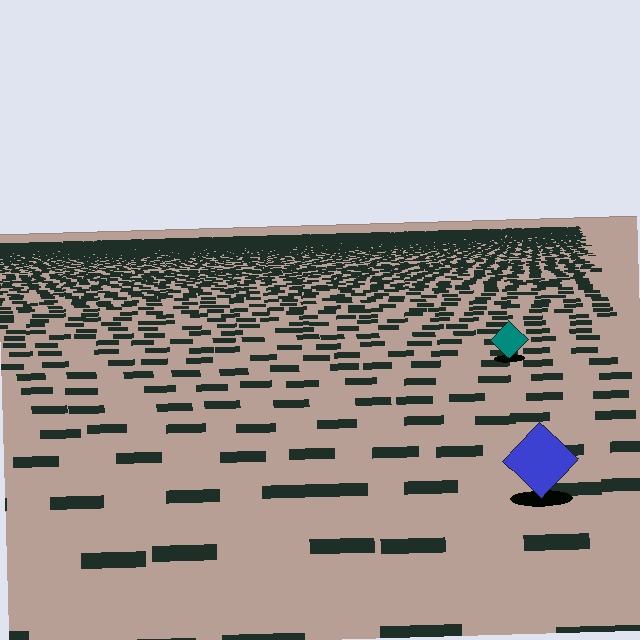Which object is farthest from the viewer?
The teal diamond is farthest from the viewer. It appears smaller and the ground texture around it is denser.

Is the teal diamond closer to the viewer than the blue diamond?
No. The blue diamond is closer — you can tell from the texture gradient: the ground texture is coarser near it.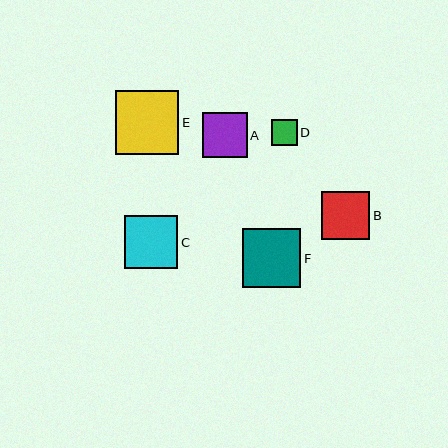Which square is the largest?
Square E is the largest with a size of approximately 63 pixels.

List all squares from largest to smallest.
From largest to smallest: E, F, C, B, A, D.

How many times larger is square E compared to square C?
Square E is approximately 1.2 times the size of square C.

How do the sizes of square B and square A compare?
Square B and square A are approximately the same size.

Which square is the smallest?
Square D is the smallest with a size of approximately 26 pixels.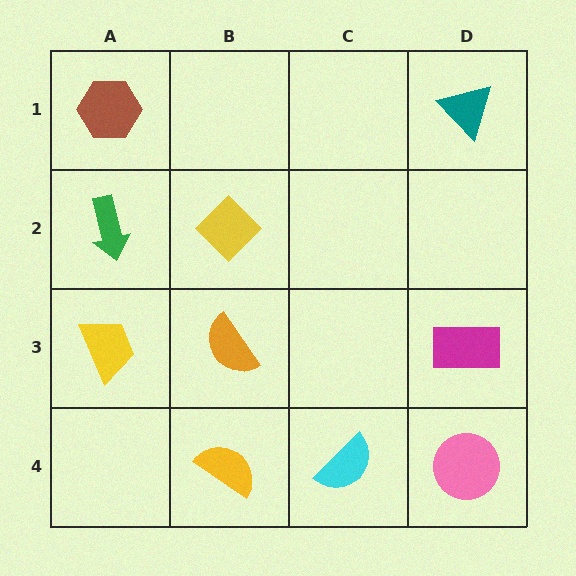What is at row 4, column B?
A yellow semicircle.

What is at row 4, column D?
A pink circle.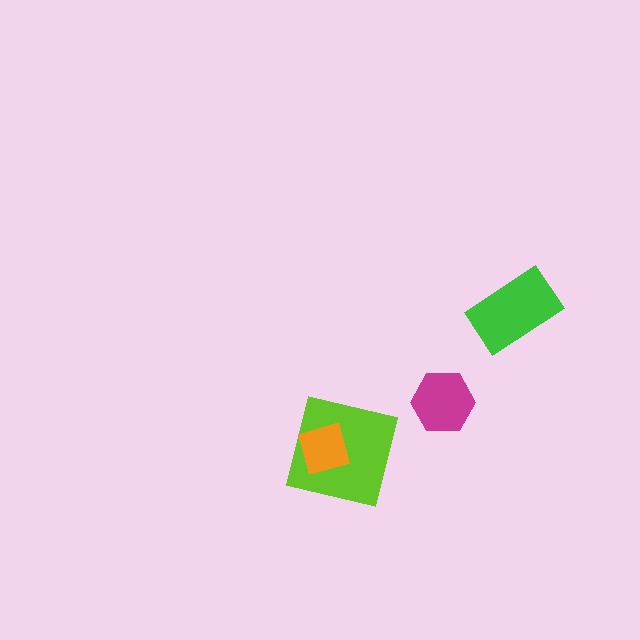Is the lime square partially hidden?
Yes, it is partially covered by another shape.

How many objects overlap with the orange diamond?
1 object overlaps with the orange diamond.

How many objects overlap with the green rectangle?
0 objects overlap with the green rectangle.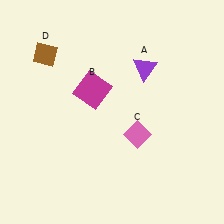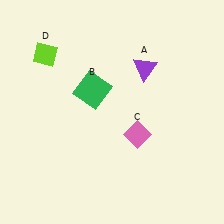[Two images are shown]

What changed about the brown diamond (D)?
In Image 1, D is brown. In Image 2, it changed to lime.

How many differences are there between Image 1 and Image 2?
There are 2 differences between the two images.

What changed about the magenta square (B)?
In Image 1, B is magenta. In Image 2, it changed to green.